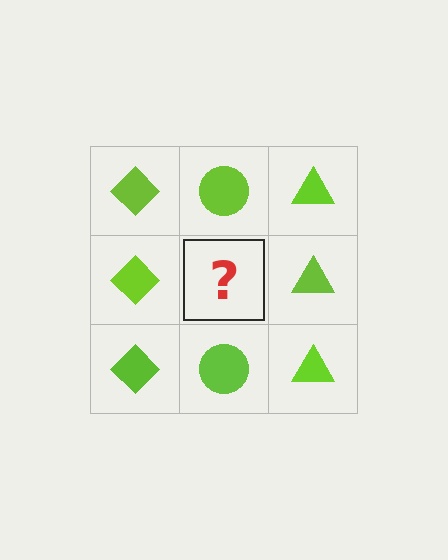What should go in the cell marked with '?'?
The missing cell should contain a lime circle.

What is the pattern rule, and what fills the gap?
The rule is that each column has a consistent shape. The gap should be filled with a lime circle.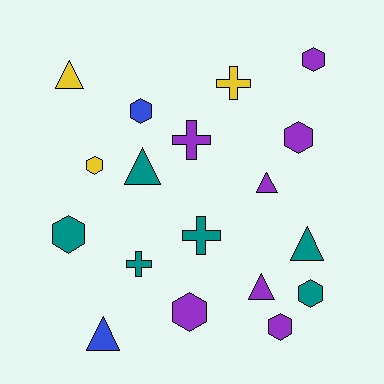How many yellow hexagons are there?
There is 1 yellow hexagon.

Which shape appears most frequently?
Hexagon, with 8 objects.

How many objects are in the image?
There are 18 objects.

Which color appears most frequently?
Purple, with 7 objects.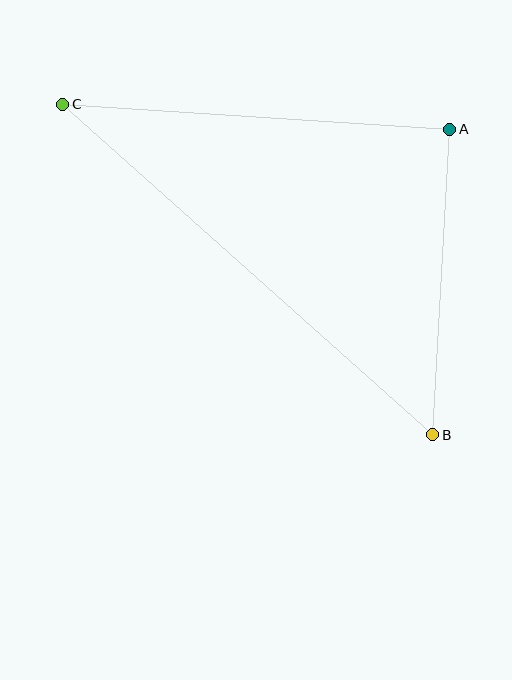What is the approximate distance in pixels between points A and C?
The distance between A and C is approximately 388 pixels.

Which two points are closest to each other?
Points A and B are closest to each other.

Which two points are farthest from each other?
Points B and C are farthest from each other.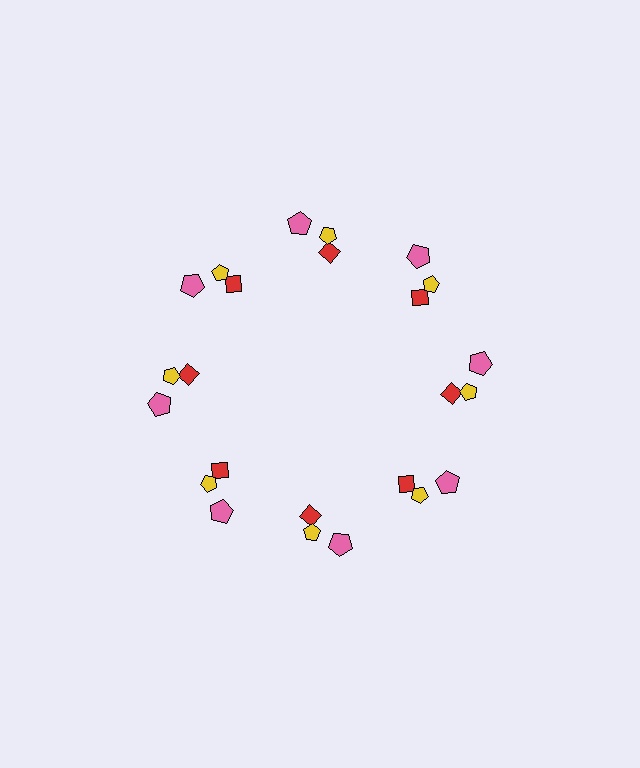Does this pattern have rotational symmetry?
Yes, this pattern has 8-fold rotational symmetry. It looks the same after rotating 45 degrees around the center.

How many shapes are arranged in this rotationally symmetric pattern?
There are 24 shapes, arranged in 8 groups of 3.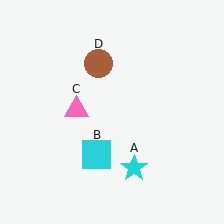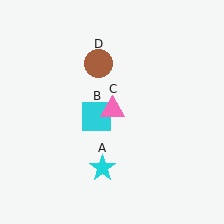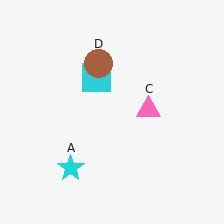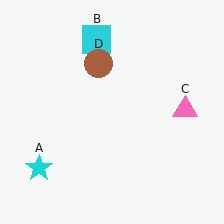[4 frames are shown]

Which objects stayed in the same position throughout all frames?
Brown circle (object D) remained stationary.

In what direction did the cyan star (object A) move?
The cyan star (object A) moved left.